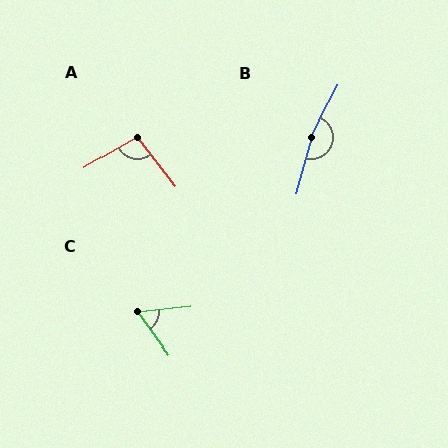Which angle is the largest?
B, at approximately 170 degrees.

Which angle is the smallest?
C, at approximately 60 degrees.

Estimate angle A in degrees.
Approximately 97 degrees.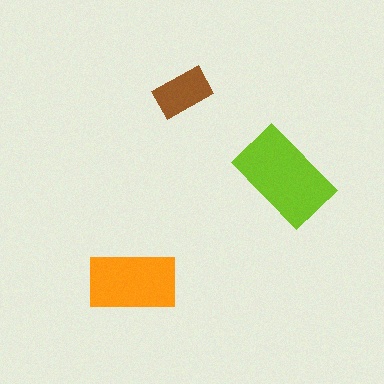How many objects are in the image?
There are 3 objects in the image.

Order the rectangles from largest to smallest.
the lime one, the orange one, the brown one.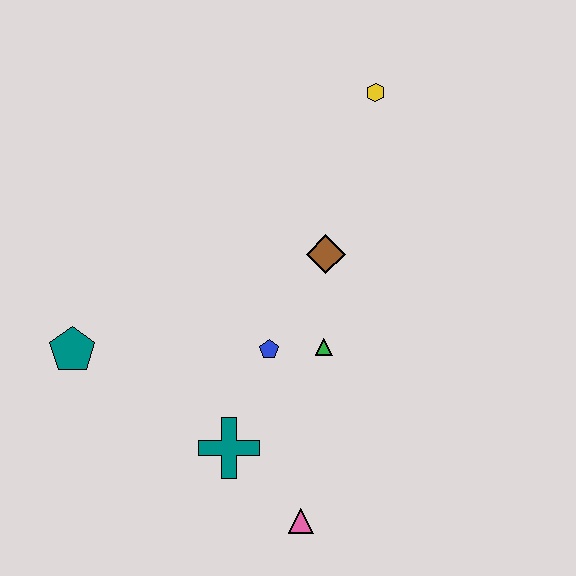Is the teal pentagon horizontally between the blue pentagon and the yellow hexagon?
No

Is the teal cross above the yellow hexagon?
No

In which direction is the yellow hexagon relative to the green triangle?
The yellow hexagon is above the green triangle.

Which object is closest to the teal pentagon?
The teal cross is closest to the teal pentagon.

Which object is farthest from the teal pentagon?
The yellow hexagon is farthest from the teal pentagon.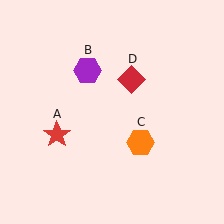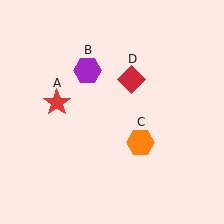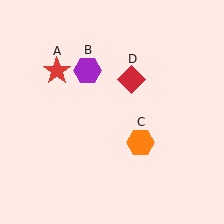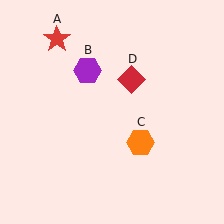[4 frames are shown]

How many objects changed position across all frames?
1 object changed position: red star (object A).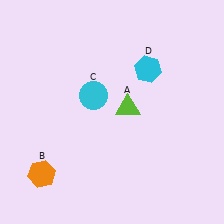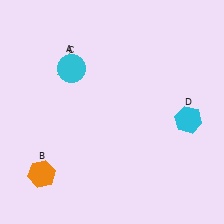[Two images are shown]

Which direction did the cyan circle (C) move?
The cyan circle (C) moved up.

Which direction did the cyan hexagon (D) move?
The cyan hexagon (D) moved down.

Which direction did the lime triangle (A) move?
The lime triangle (A) moved left.